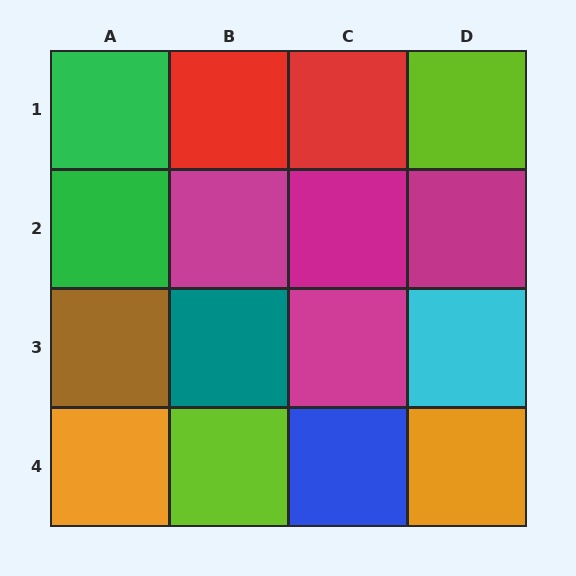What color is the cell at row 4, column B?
Lime.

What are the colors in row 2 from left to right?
Green, magenta, magenta, magenta.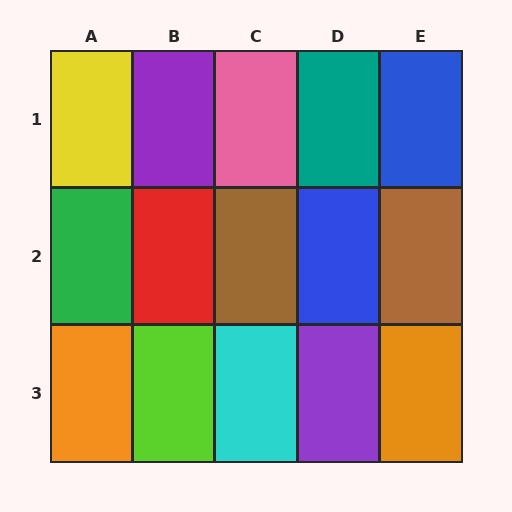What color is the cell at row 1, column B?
Purple.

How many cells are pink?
1 cell is pink.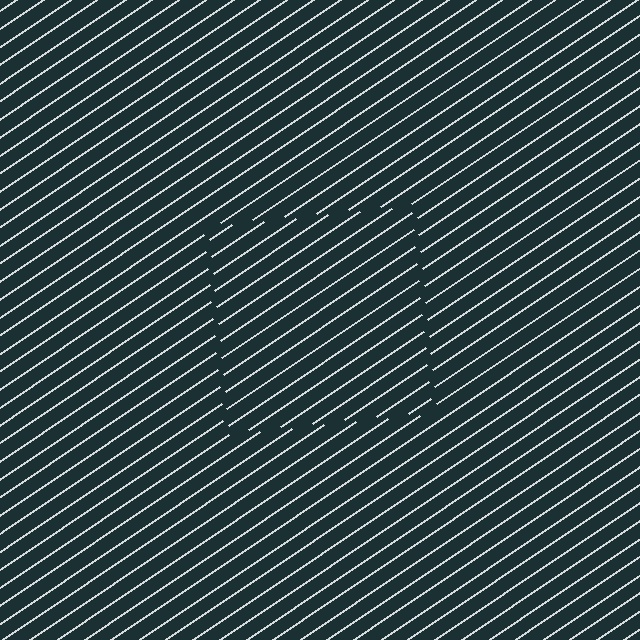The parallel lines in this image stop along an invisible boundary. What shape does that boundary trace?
An illusory square. The interior of the shape contains the same grating, shifted by half a period — the contour is defined by the phase discontinuity where line-ends from the inner and outer gratings abut.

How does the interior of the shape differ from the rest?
The interior of the shape contains the same grating, shifted by half a period — the contour is defined by the phase discontinuity where line-ends from the inner and outer gratings abut.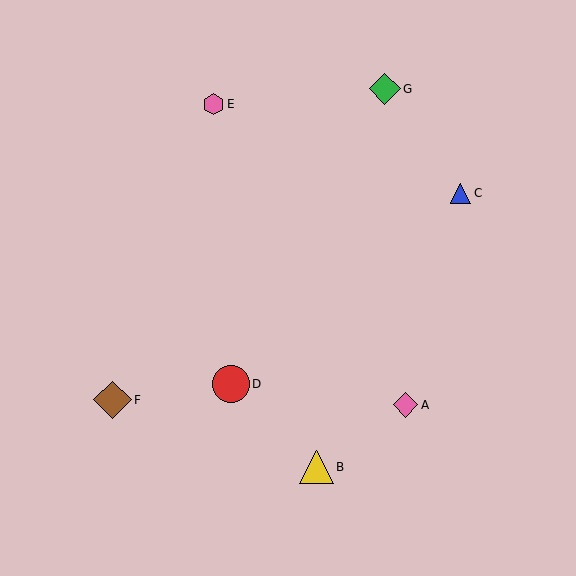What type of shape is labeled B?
Shape B is a yellow triangle.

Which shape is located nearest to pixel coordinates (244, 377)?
The red circle (labeled D) at (231, 384) is nearest to that location.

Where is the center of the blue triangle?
The center of the blue triangle is at (461, 193).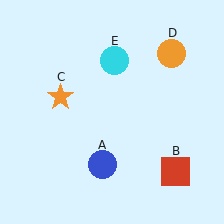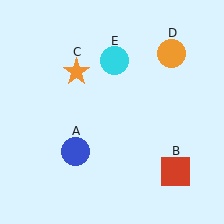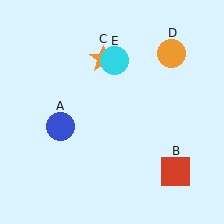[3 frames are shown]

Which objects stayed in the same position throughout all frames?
Red square (object B) and orange circle (object D) and cyan circle (object E) remained stationary.